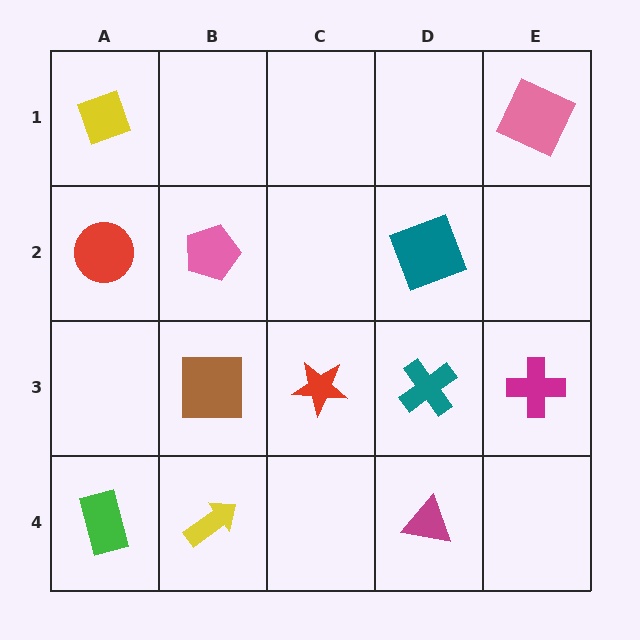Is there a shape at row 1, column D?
No, that cell is empty.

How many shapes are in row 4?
3 shapes.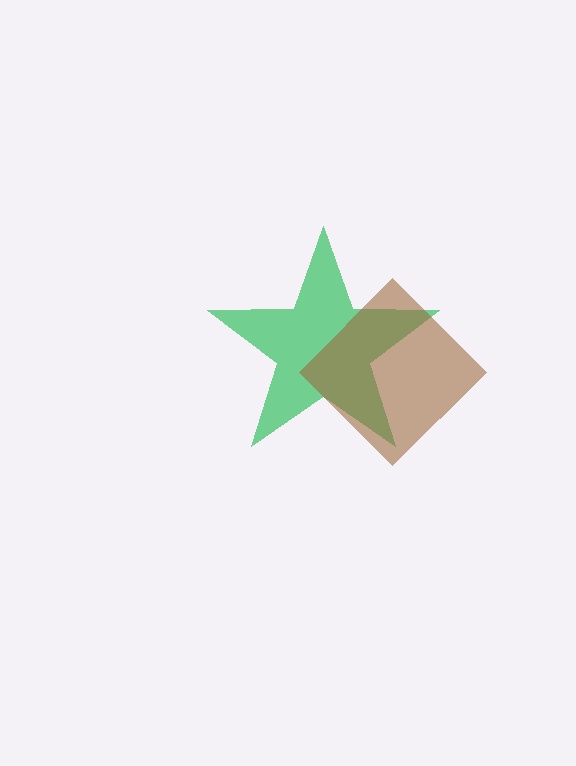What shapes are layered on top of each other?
The layered shapes are: a green star, a brown diamond.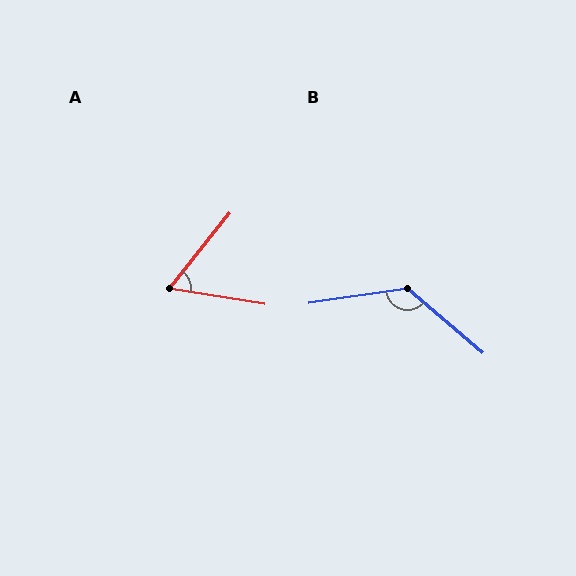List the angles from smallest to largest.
A (60°), B (131°).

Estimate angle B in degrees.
Approximately 131 degrees.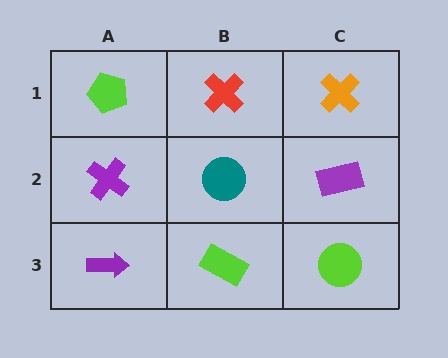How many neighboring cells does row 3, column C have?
2.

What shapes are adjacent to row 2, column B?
A red cross (row 1, column B), a lime rectangle (row 3, column B), a purple cross (row 2, column A), a purple rectangle (row 2, column C).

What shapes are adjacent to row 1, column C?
A purple rectangle (row 2, column C), a red cross (row 1, column B).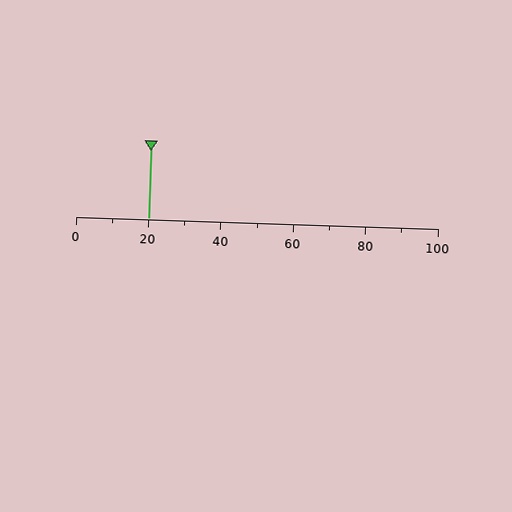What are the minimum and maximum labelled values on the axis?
The axis runs from 0 to 100.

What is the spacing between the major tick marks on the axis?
The major ticks are spaced 20 apart.